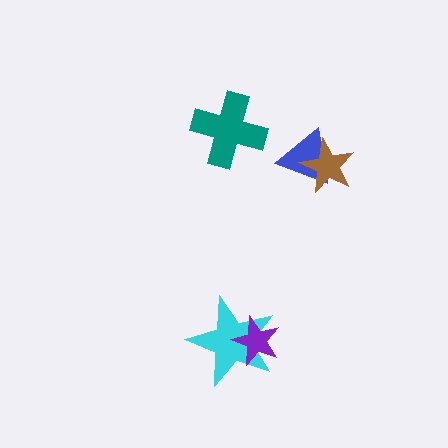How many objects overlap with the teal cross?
0 objects overlap with the teal cross.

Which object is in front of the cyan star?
The purple star is in front of the cyan star.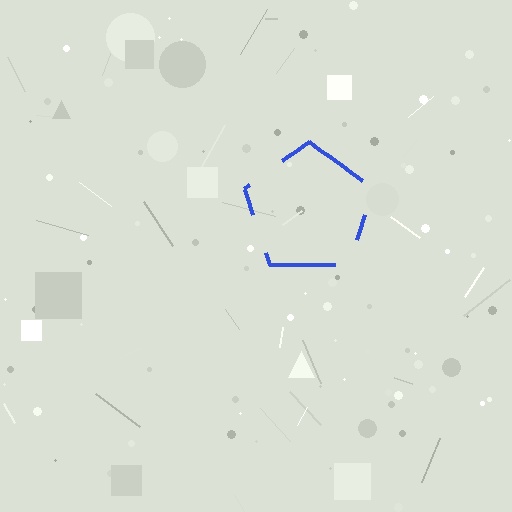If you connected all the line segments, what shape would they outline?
They would outline a pentagon.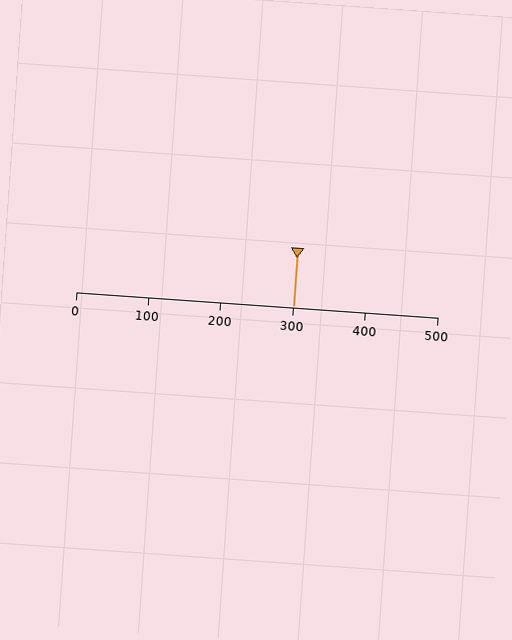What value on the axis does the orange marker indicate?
The marker indicates approximately 300.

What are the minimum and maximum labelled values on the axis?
The axis runs from 0 to 500.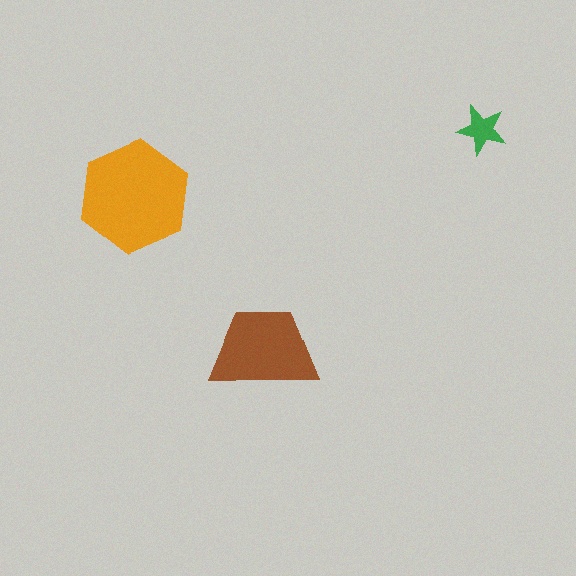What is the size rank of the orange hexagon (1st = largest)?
1st.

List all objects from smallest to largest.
The green star, the brown trapezoid, the orange hexagon.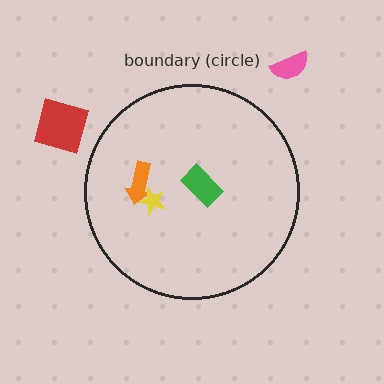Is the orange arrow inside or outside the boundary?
Inside.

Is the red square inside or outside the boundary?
Outside.